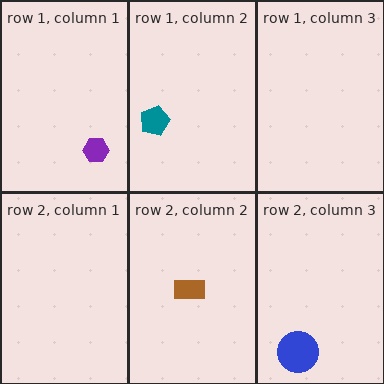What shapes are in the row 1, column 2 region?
The teal pentagon.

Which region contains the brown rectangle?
The row 2, column 2 region.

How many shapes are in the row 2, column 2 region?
1.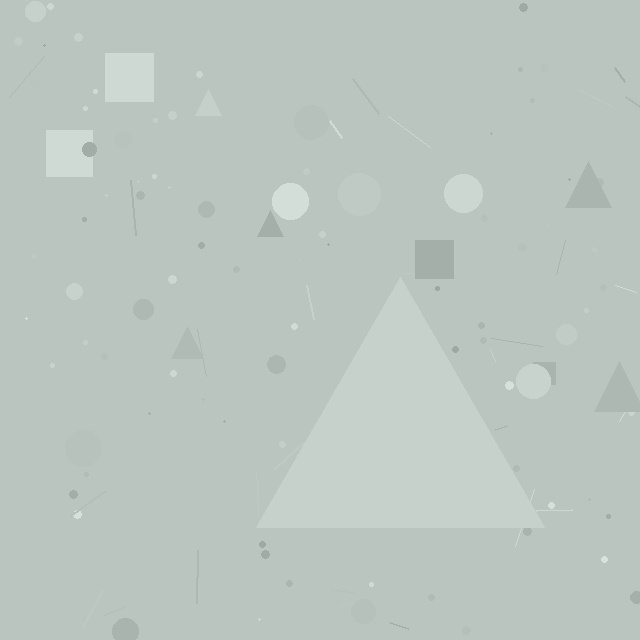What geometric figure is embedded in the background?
A triangle is embedded in the background.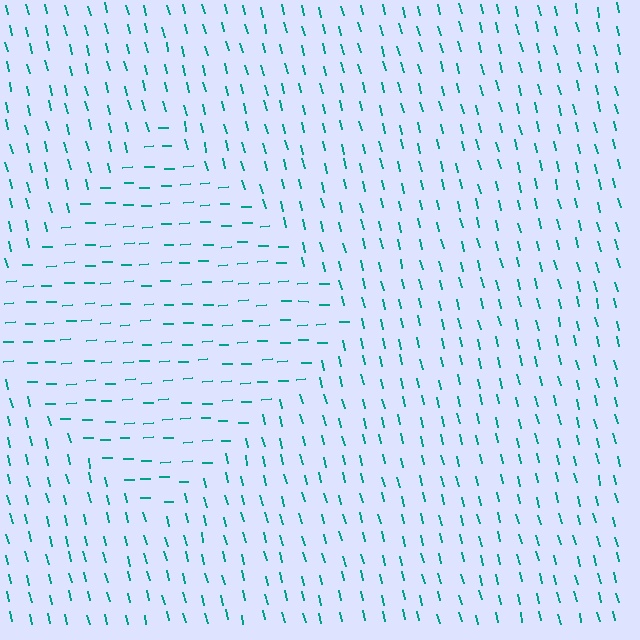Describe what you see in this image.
The image is filled with small teal line segments. A diamond region in the image has lines oriented differently from the surrounding lines, creating a visible texture boundary.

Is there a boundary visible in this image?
Yes, there is a texture boundary formed by a change in line orientation.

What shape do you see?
I see a diamond.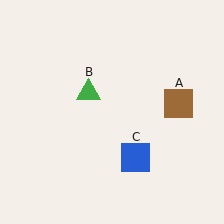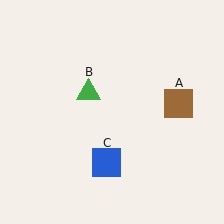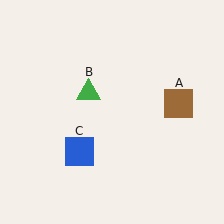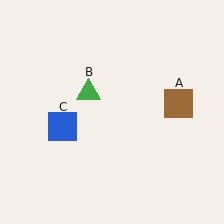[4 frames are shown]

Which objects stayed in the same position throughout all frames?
Brown square (object A) and green triangle (object B) remained stationary.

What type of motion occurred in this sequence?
The blue square (object C) rotated clockwise around the center of the scene.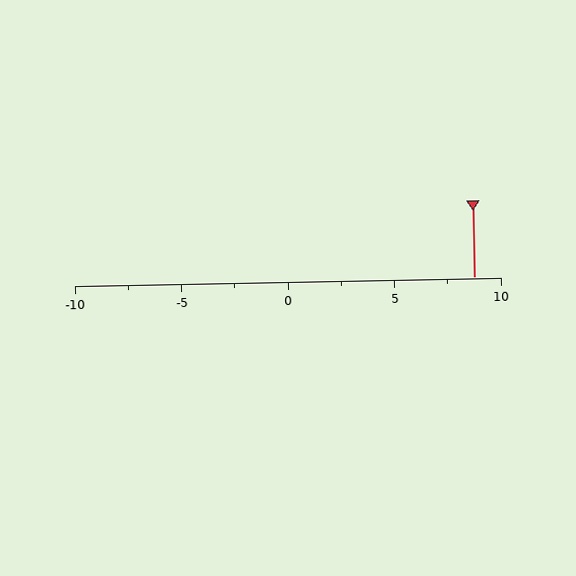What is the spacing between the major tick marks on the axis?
The major ticks are spaced 5 apart.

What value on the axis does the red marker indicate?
The marker indicates approximately 8.8.